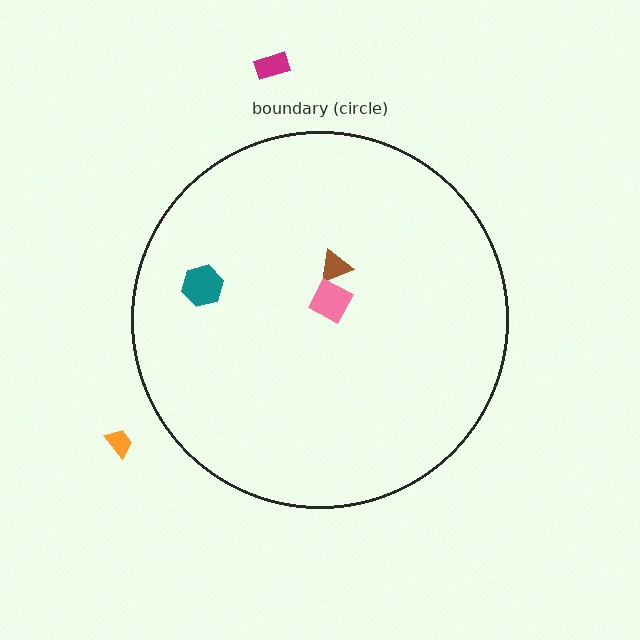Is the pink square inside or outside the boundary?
Inside.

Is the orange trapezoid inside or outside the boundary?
Outside.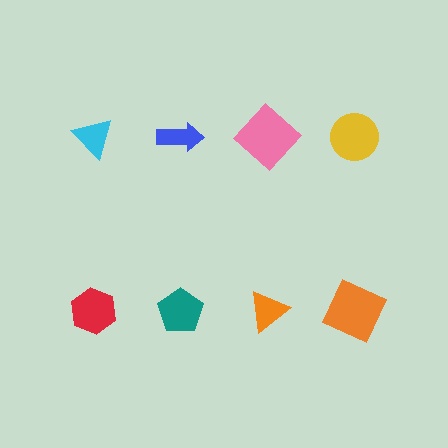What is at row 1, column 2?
A blue arrow.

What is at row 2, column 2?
A teal pentagon.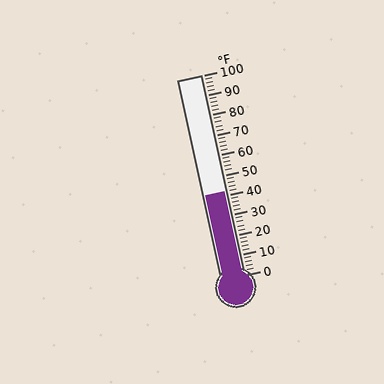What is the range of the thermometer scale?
The thermometer scale ranges from 0°F to 100°F.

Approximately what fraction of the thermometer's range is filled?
The thermometer is filled to approximately 40% of its range.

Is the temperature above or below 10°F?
The temperature is above 10°F.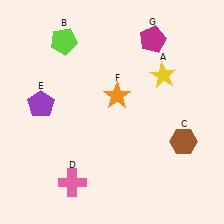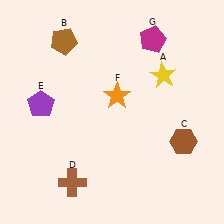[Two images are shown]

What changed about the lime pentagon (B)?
In Image 1, B is lime. In Image 2, it changed to brown.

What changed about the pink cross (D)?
In Image 1, D is pink. In Image 2, it changed to brown.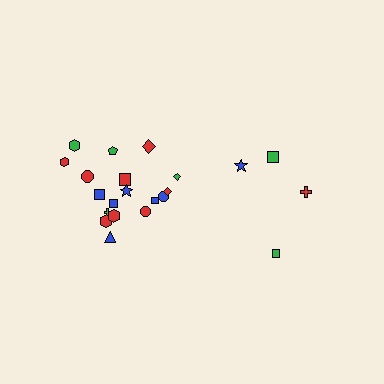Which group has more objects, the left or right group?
The left group.